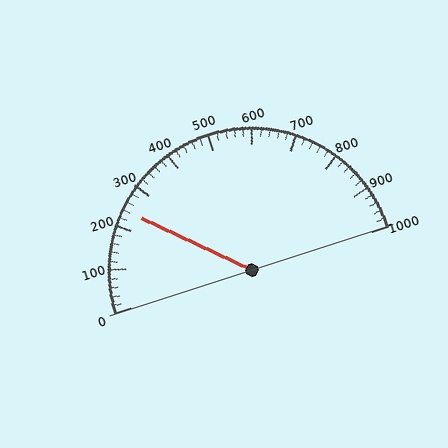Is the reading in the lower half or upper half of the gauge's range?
The reading is in the lower half of the range (0 to 1000).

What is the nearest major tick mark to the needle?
The nearest major tick mark is 200.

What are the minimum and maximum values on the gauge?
The gauge ranges from 0 to 1000.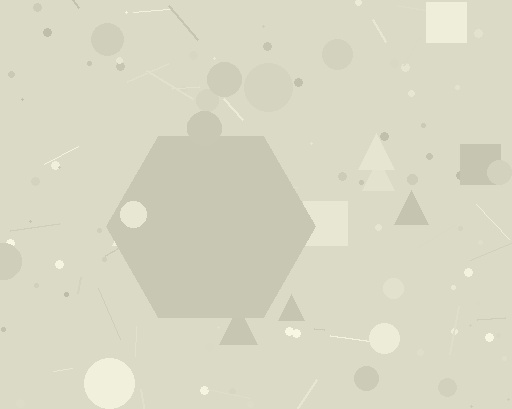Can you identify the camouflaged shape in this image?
The camouflaged shape is a hexagon.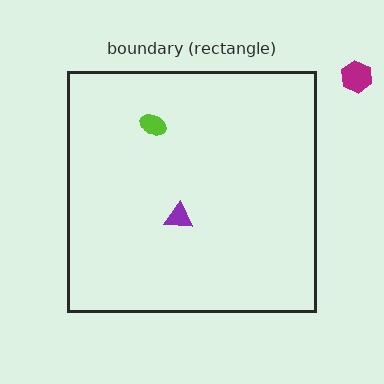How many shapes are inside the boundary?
2 inside, 1 outside.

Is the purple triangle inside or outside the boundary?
Inside.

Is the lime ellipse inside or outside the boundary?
Inside.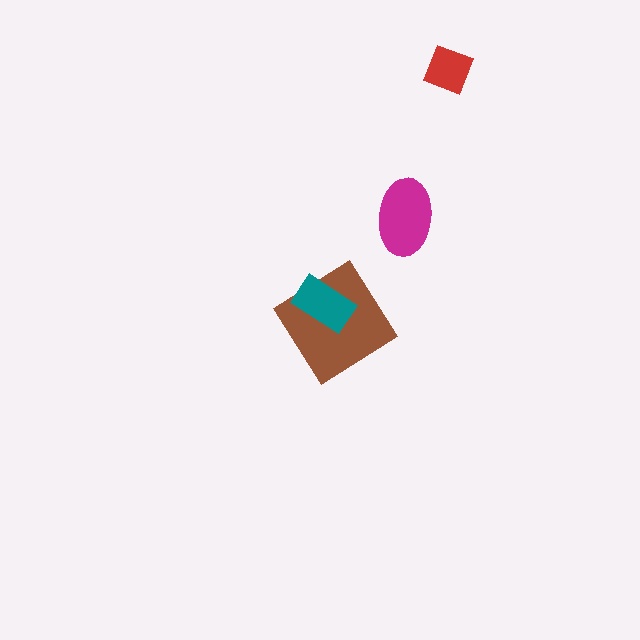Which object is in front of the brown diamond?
The teal rectangle is in front of the brown diamond.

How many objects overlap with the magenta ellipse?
0 objects overlap with the magenta ellipse.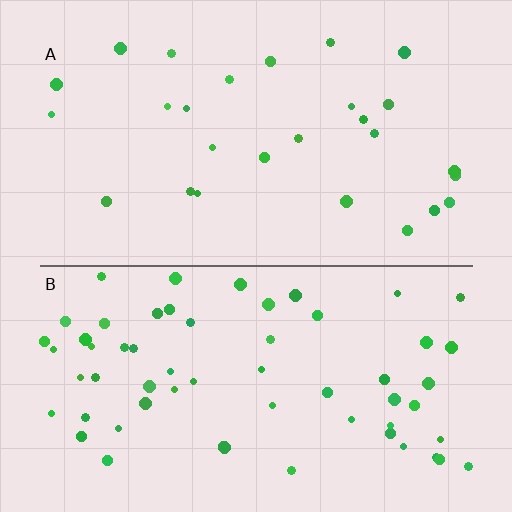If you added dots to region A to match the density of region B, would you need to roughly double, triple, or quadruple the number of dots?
Approximately double.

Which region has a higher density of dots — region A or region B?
B (the bottom).